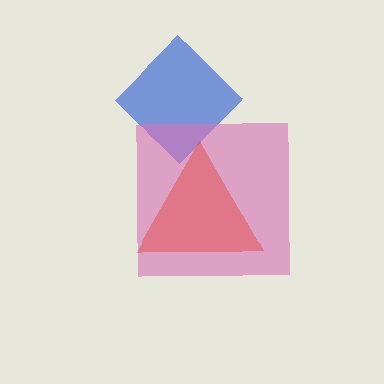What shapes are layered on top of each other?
The layered shapes are: a blue diamond, a pink square, a red triangle.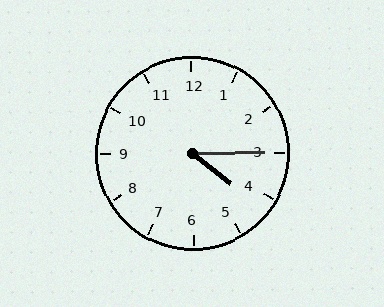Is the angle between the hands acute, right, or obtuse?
It is acute.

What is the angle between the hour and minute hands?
Approximately 38 degrees.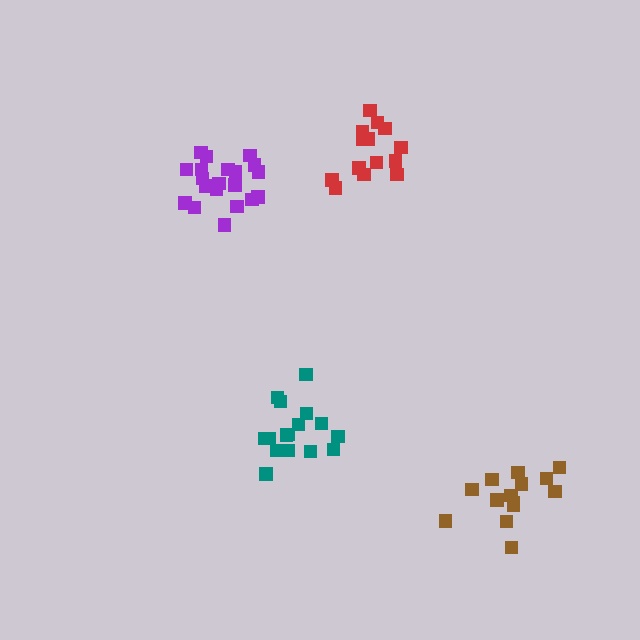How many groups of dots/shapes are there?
There are 4 groups.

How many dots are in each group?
Group 1: 16 dots, Group 2: 14 dots, Group 3: 20 dots, Group 4: 15 dots (65 total).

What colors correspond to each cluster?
The clusters are colored: teal, brown, purple, red.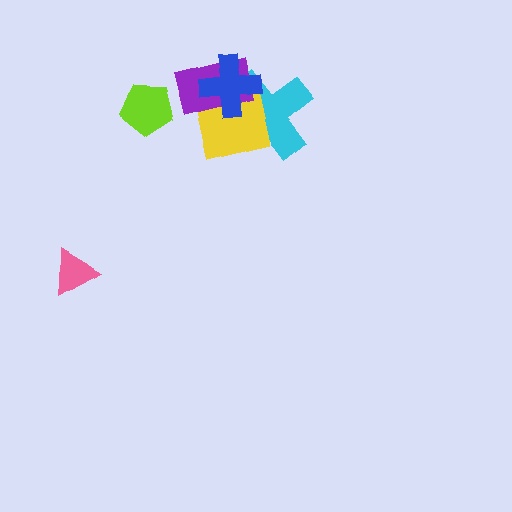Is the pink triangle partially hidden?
No, no other shape covers it.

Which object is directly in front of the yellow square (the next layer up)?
The purple rectangle is directly in front of the yellow square.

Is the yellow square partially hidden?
Yes, it is partially covered by another shape.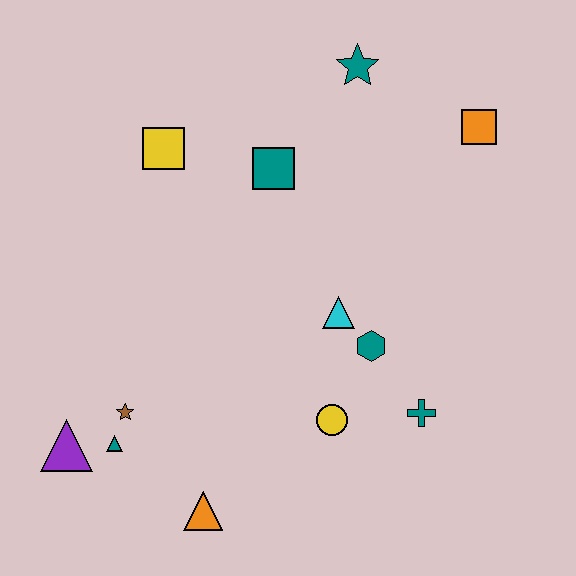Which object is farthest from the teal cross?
The yellow square is farthest from the teal cross.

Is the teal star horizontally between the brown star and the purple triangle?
No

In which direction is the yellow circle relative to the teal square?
The yellow circle is below the teal square.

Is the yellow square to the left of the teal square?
Yes